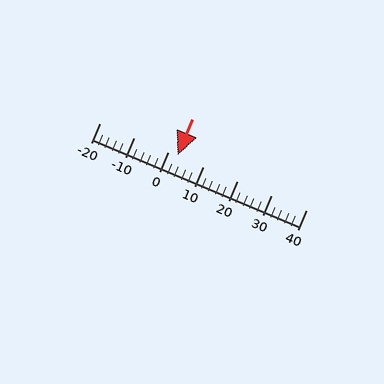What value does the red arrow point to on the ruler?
The red arrow points to approximately 2.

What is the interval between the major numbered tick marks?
The major tick marks are spaced 10 units apart.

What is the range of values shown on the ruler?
The ruler shows values from -20 to 40.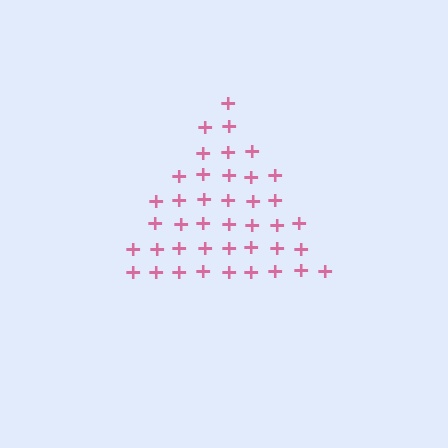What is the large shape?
The large shape is a triangle.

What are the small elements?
The small elements are plus signs.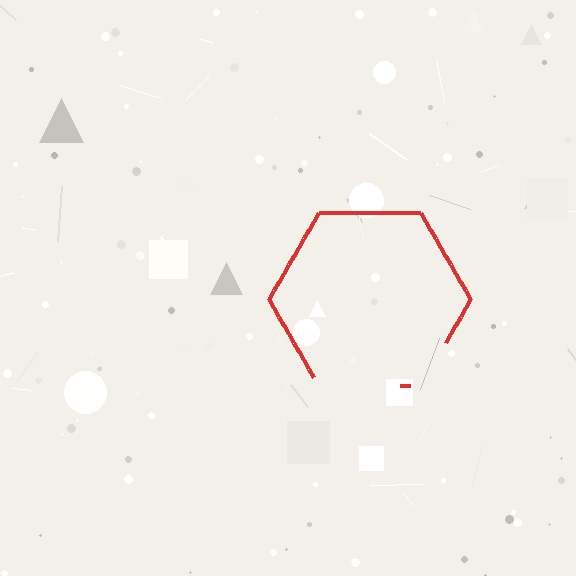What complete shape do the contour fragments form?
The contour fragments form a hexagon.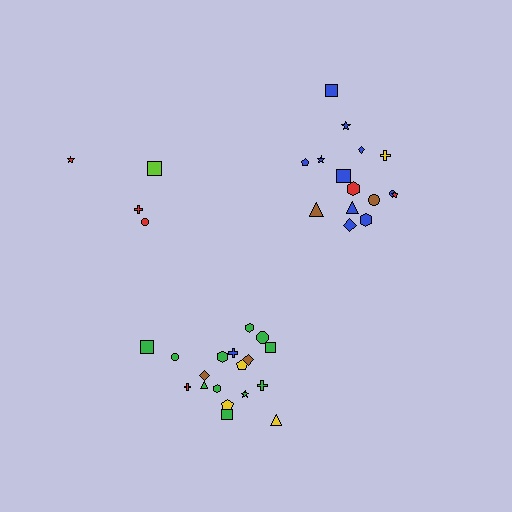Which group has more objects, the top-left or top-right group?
The top-right group.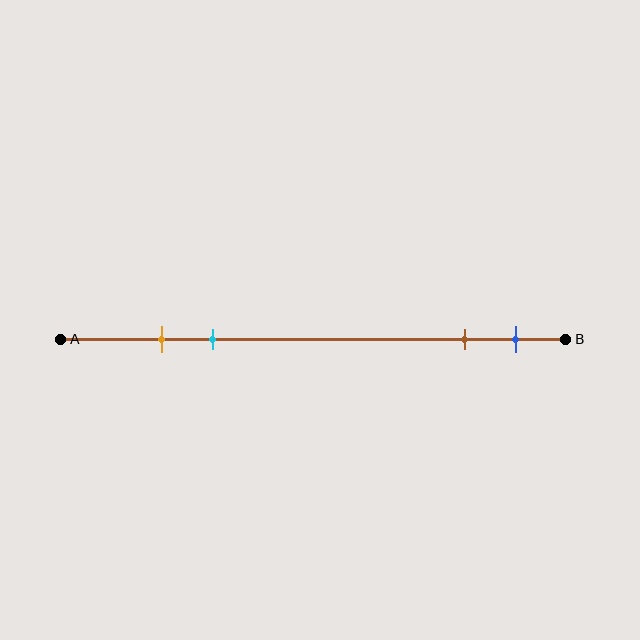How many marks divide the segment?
There are 4 marks dividing the segment.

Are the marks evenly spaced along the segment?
No, the marks are not evenly spaced.